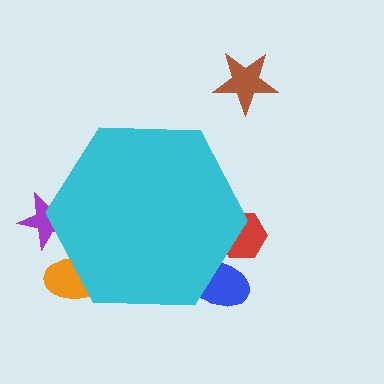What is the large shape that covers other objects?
A cyan hexagon.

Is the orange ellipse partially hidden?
Yes, the orange ellipse is partially hidden behind the cyan hexagon.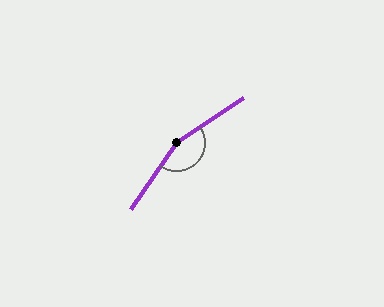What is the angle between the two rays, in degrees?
Approximately 159 degrees.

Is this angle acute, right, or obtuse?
It is obtuse.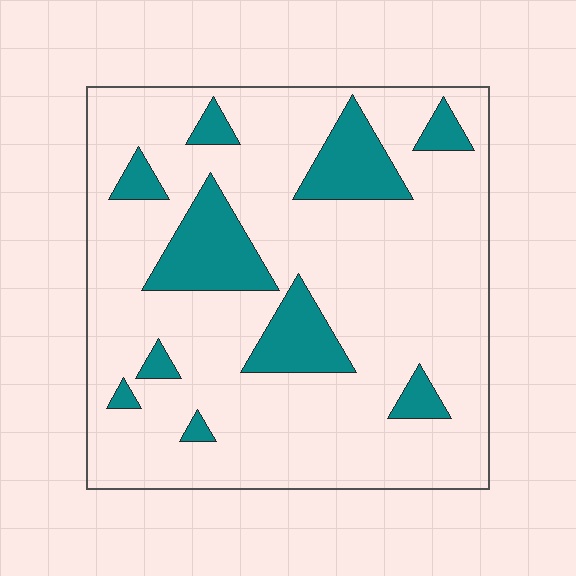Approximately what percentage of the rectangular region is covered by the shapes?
Approximately 20%.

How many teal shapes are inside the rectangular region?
10.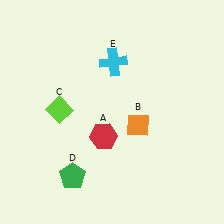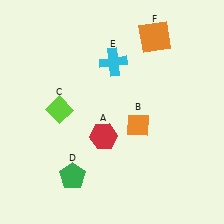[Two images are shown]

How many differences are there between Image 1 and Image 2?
There is 1 difference between the two images.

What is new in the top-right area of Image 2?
An orange square (F) was added in the top-right area of Image 2.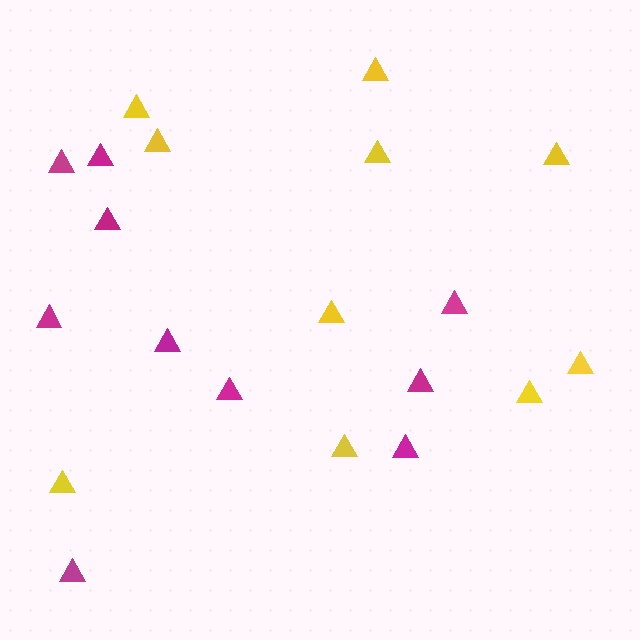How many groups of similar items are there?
There are 2 groups: one group of yellow triangles (10) and one group of magenta triangles (10).